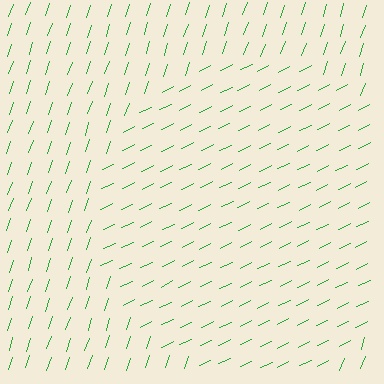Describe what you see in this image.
The image is filled with small green line segments. A circle region in the image has lines oriented differently from the surrounding lines, creating a visible texture boundary.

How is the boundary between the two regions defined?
The boundary is defined purely by a change in line orientation (approximately 45 degrees difference). All lines are the same color and thickness.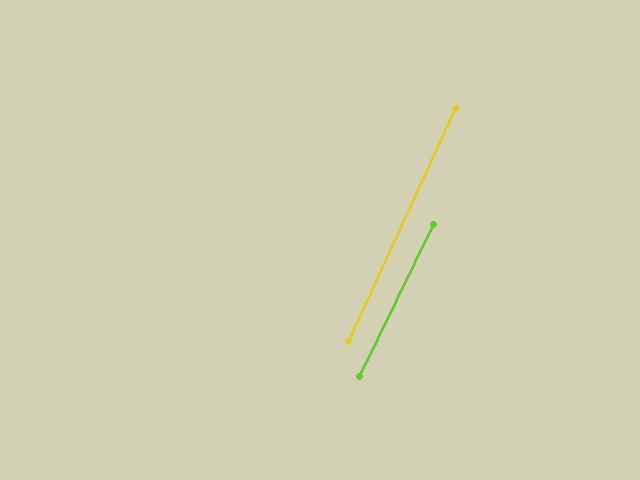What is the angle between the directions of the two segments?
Approximately 2 degrees.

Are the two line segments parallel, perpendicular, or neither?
Parallel — their directions differ by only 1.5°.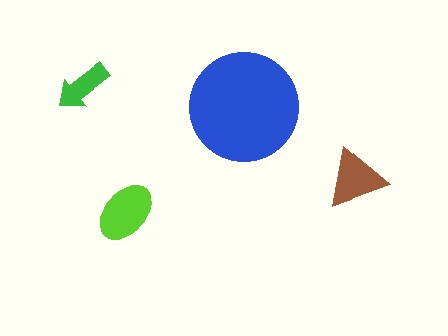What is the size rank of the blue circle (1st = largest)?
1st.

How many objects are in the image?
There are 4 objects in the image.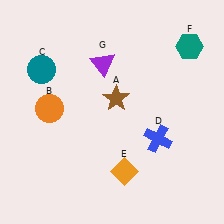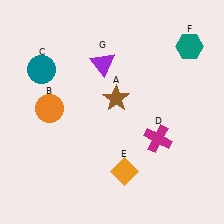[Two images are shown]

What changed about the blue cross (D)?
In Image 1, D is blue. In Image 2, it changed to magenta.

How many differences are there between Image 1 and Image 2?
There is 1 difference between the two images.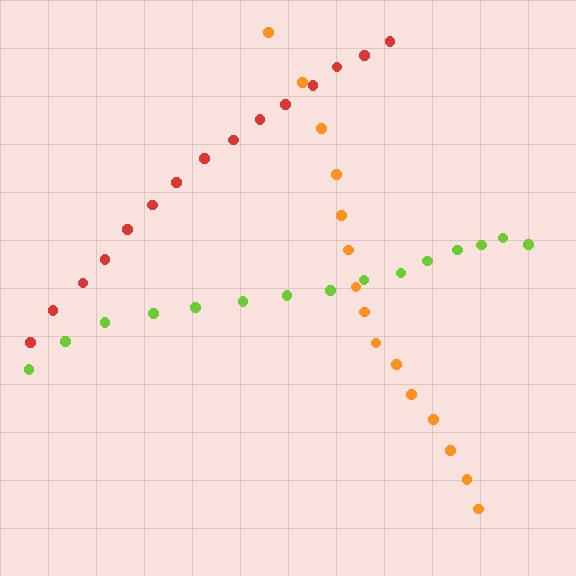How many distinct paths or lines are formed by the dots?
There are 3 distinct paths.